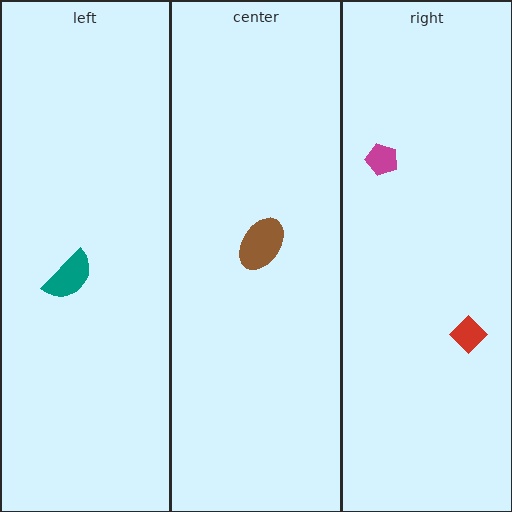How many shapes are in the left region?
1.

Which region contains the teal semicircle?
The left region.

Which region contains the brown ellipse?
The center region.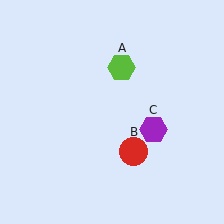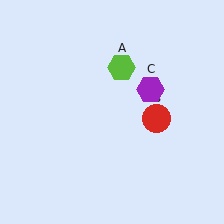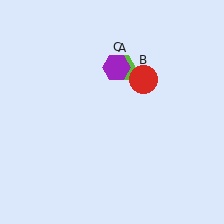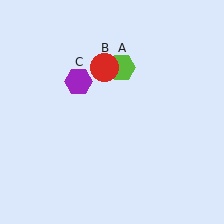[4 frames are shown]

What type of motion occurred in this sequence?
The red circle (object B), purple hexagon (object C) rotated counterclockwise around the center of the scene.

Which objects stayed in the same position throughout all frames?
Lime hexagon (object A) remained stationary.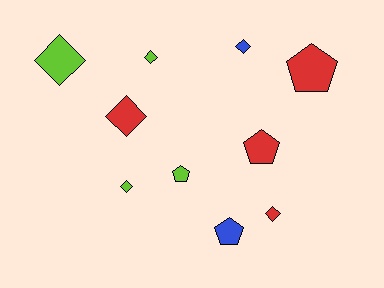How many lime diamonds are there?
There are 3 lime diamonds.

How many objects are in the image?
There are 10 objects.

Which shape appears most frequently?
Diamond, with 6 objects.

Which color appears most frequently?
Red, with 4 objects.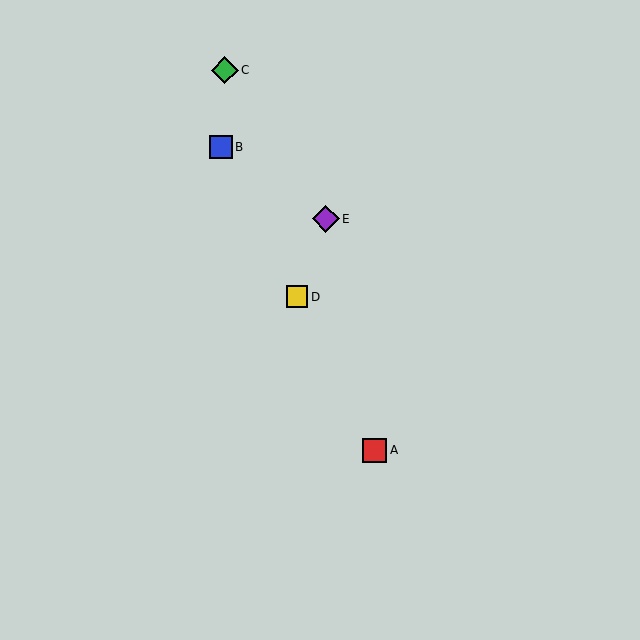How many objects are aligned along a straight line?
3 objects (A, B, D) are aligned along a straight line.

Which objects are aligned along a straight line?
Objects A, B, D are aligned along a straight line.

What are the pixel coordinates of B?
Object B is at (221, 147).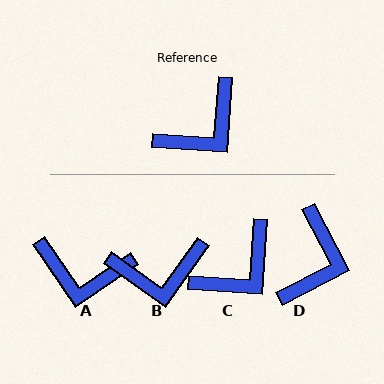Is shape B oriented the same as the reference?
No, it is off by about 32 degrees.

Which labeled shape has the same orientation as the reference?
C.